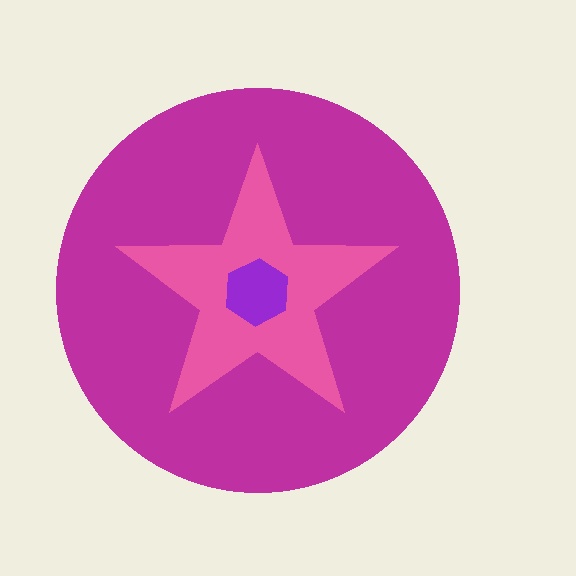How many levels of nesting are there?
3.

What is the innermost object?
The purple hexagon.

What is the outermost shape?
The magenta circle.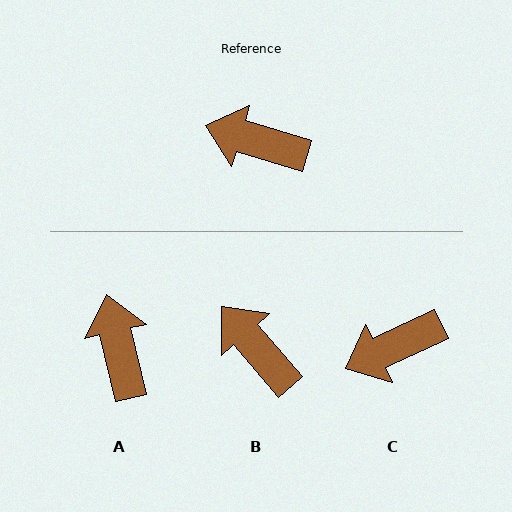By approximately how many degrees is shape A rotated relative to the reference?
Approximately 60 degrees clockwise.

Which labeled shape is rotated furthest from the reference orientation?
A, about 60 degrees away.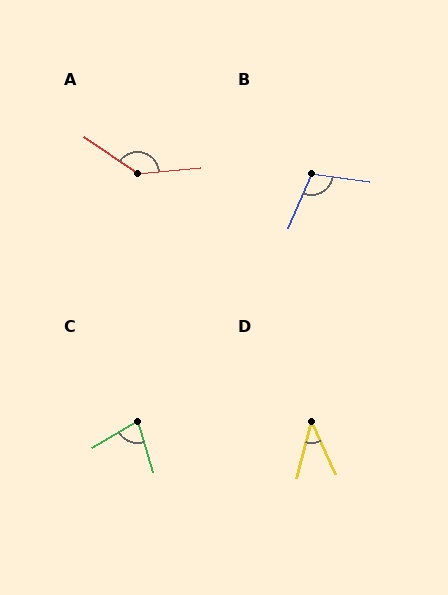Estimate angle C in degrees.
Approximately 75 degrees.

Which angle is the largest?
A, at approximately 140 degrees.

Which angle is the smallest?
D, at approximately 39 degrees.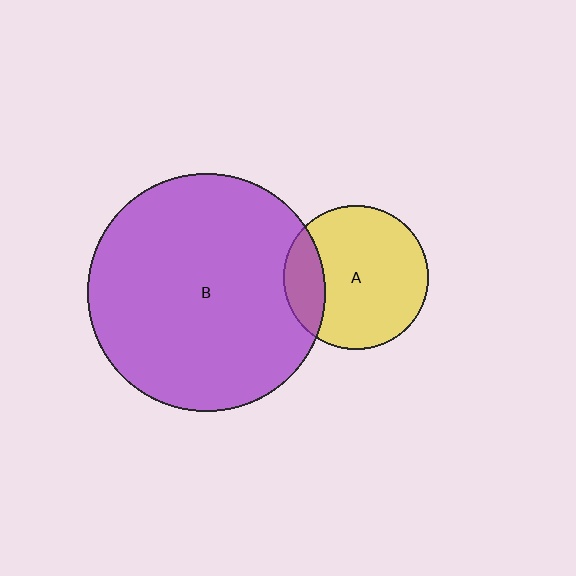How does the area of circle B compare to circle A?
Approximately 2.7 times.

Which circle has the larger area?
Circle B (purple).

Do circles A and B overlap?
Yes.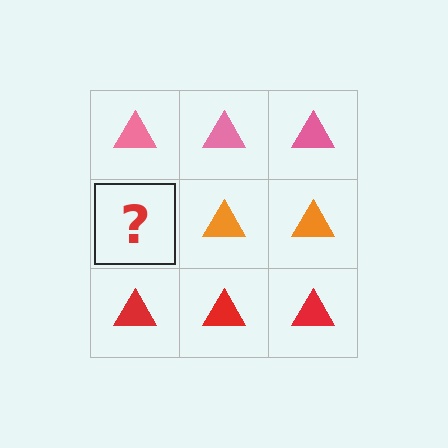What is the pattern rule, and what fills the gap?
The rule is that each row has a consistent color. The gap should be filled with an orange triangle.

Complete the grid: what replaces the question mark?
The question mark should be replaced with an orange triangle.